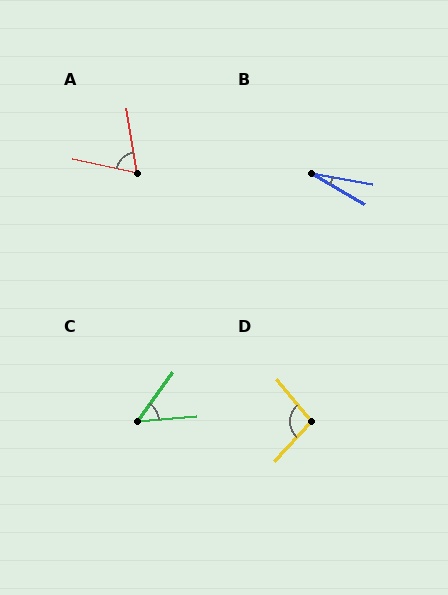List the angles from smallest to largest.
B (20°), C (50°), A (69°), D (98°).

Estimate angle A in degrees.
Approximately 69 degrees.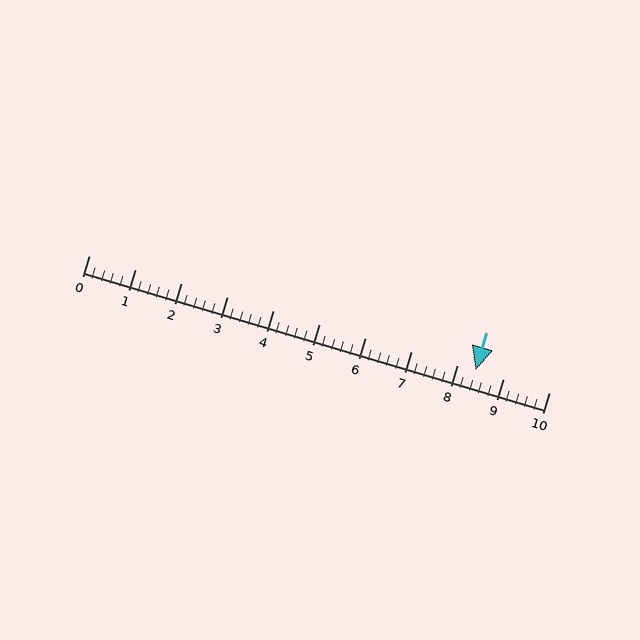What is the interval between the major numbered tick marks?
The major tick marks are spaced 1 units apart.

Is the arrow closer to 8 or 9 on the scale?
The arrow is closer to 8.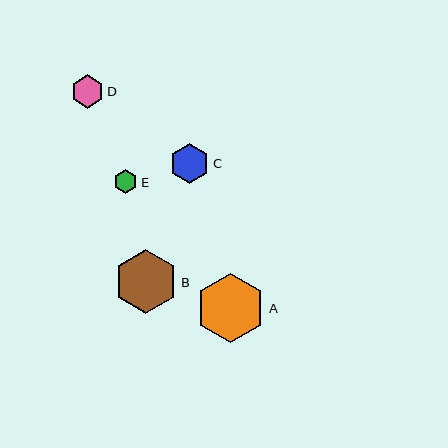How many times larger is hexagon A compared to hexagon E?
Hexagon A is approximately 2.9 times the size of hexagon E.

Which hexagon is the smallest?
Hexagon E is the smallest with a size of approximately 24 pixels.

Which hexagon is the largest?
Hexagon A is the largest with a size of approximately 70 pixels.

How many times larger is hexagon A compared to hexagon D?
Hexagon A is approximately 2.1 times the size of hexagon D.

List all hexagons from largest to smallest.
From largest to smallest: A, B, C, D, E.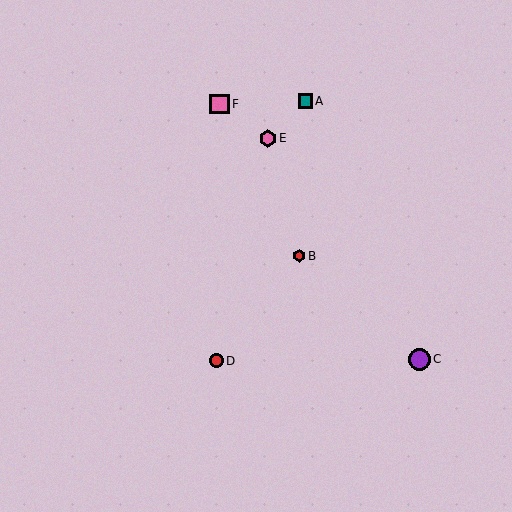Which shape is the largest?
The purple circle (labeled C) is the largest.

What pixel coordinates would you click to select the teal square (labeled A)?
Click at (305, 101) to select the teal square A.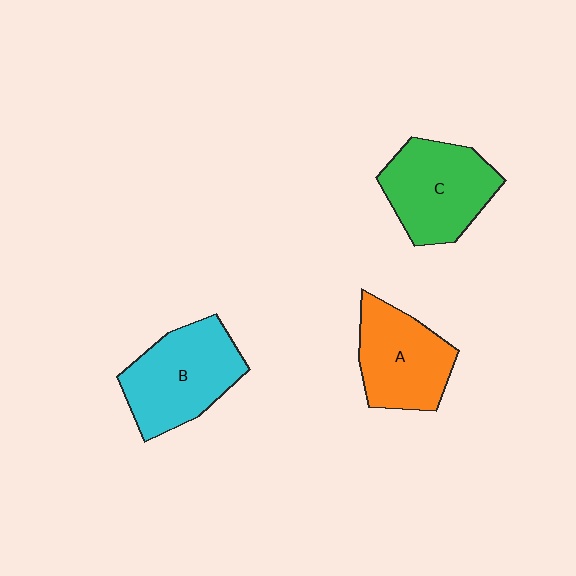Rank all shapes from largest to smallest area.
From largest to smallest: B (cyan), C (green), A (orange).